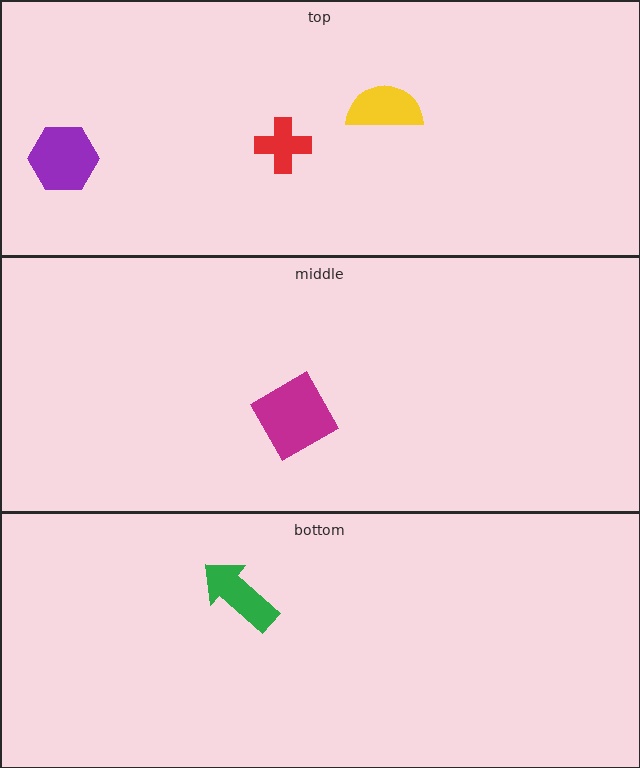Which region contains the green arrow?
The bottom region.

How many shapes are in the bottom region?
1.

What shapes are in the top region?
The yellow semicircle, the red cross, the purple hexagon.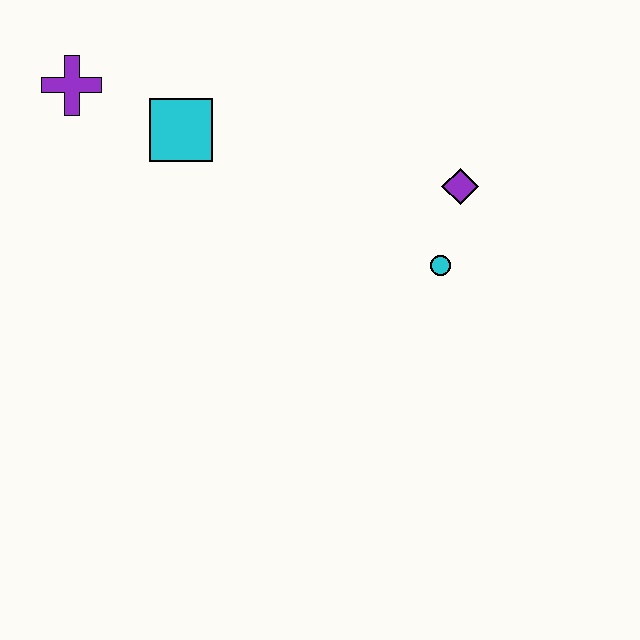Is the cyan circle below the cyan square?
Yes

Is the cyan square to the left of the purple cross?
No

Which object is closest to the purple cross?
The cyan square is closest to the purple cross.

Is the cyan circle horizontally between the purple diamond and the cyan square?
Yes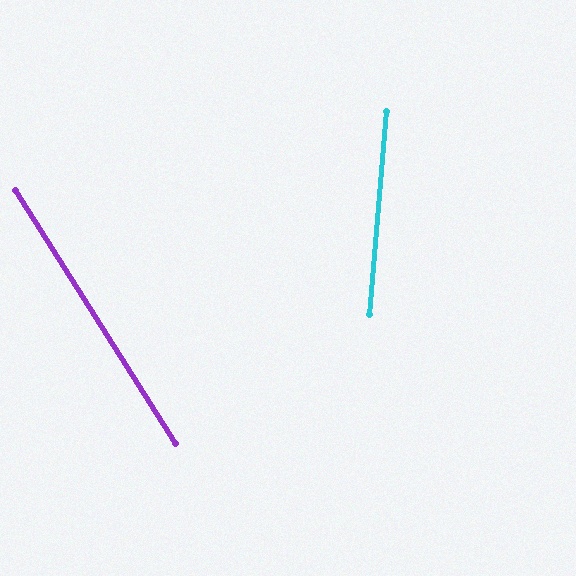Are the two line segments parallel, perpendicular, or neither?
Neither parallel nor perpendicular — they differ by about 37°.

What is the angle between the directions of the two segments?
Approximately 37 degrees.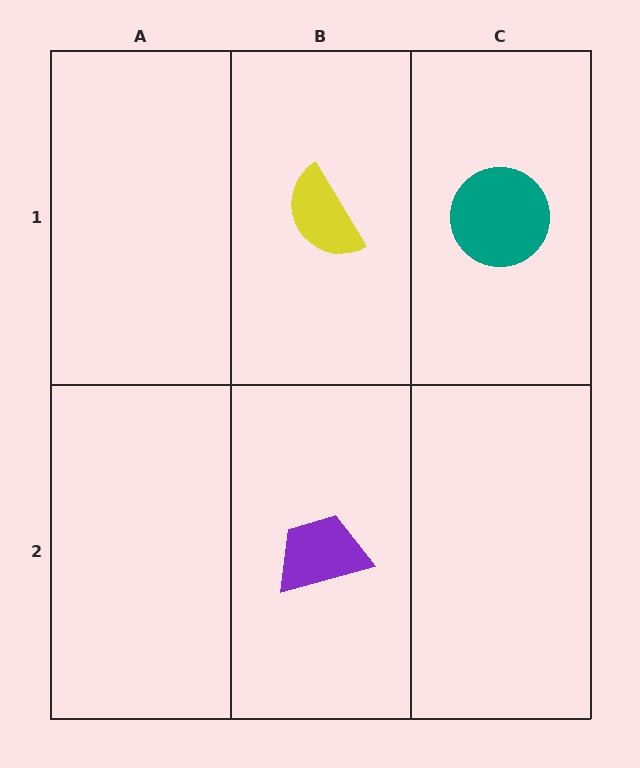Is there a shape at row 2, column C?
No, that cell is empty.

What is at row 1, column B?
A yellow semicircle.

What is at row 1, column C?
A teal circle.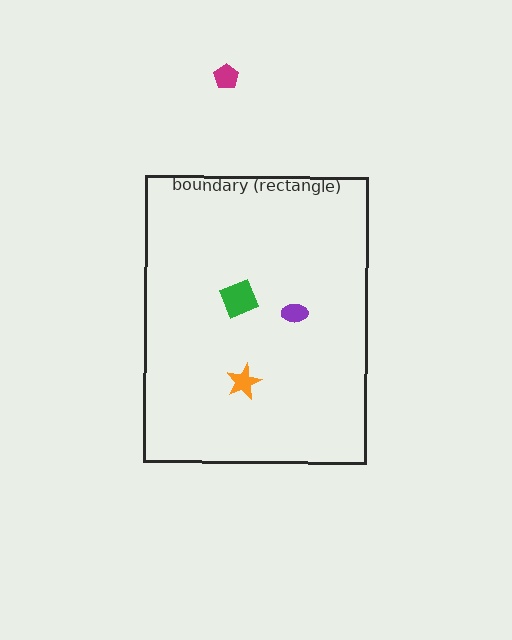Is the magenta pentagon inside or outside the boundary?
Outside.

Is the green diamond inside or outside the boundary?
Inside.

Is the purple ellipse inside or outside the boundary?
Inside.